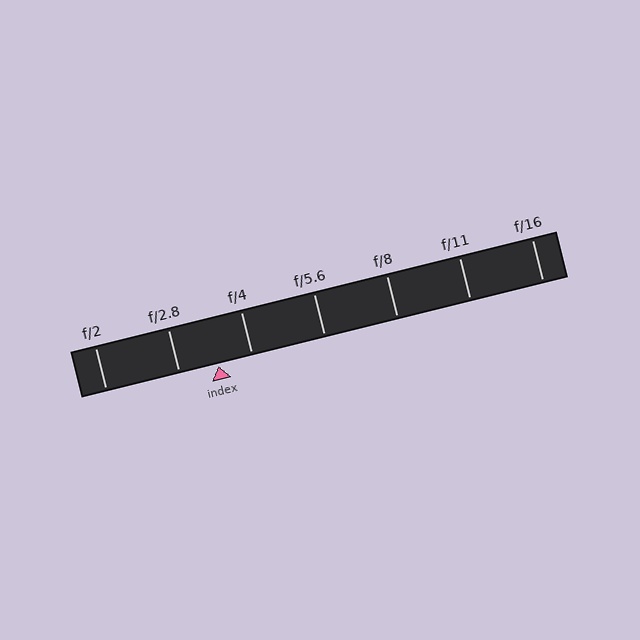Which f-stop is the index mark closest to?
The index mark is closest to f/4.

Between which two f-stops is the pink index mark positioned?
The index mark is between f/2.8 and f/4.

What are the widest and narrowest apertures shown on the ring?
The widest aperture shown is f/2 and the narrowest is f/16.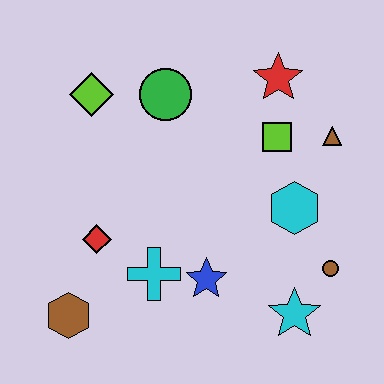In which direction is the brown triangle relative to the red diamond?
The brown triangle is to the right of the red diamond.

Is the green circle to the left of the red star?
Yes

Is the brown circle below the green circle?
Yes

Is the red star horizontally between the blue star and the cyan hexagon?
Yes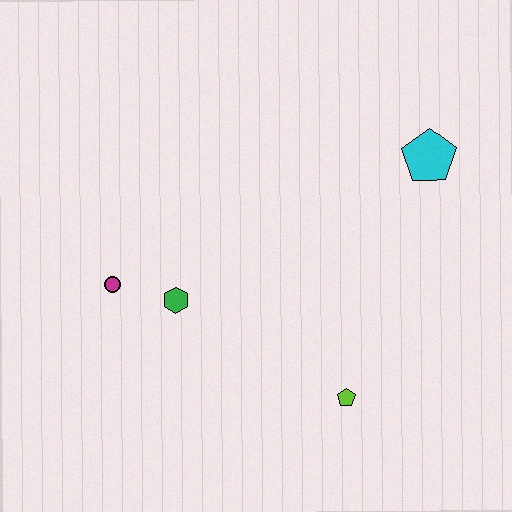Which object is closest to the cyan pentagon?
The lime pentagon is closest to the cyan pentagon.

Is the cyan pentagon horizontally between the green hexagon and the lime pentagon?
No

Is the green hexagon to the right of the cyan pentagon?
No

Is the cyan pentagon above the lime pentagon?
Yes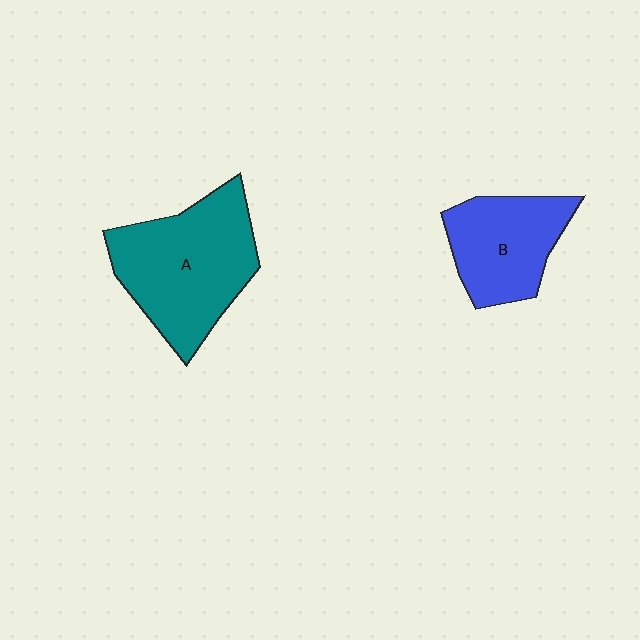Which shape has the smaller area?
Shape B (blue).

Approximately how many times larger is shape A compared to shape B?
Approximately 1.5 times.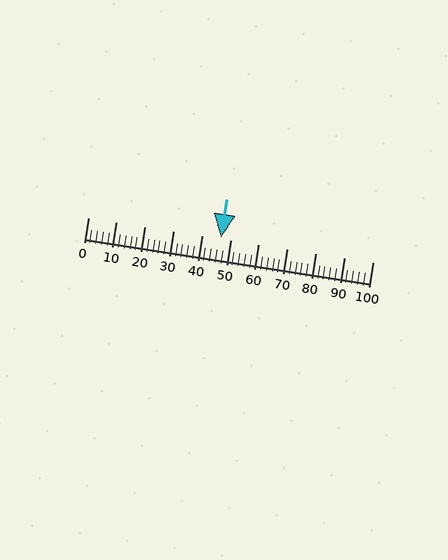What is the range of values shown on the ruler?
The ruler shows values from 0 to 100.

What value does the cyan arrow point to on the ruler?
The cyan arrow points to approximately 47.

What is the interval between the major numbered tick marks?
The major tick marks are spaced 10 units apart.